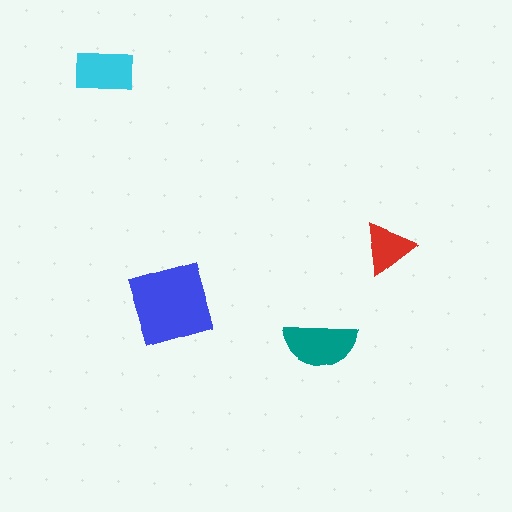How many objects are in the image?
There are 4 objects in the image.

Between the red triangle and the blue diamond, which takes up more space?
The blue diamond.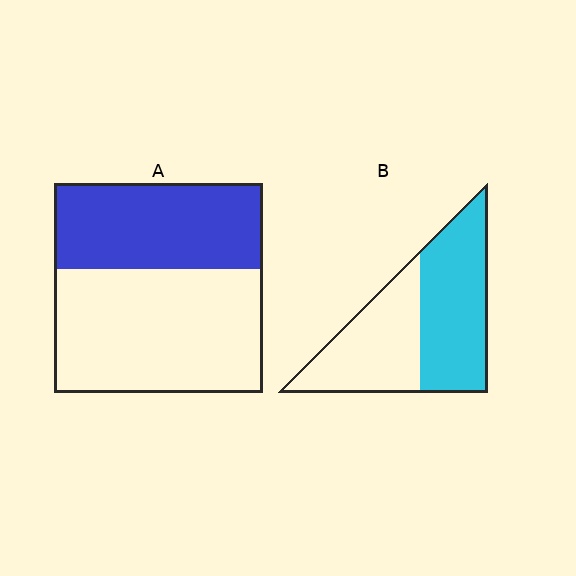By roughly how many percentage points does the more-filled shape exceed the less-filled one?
By roughly 15 percentage points (B over A).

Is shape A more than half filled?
No.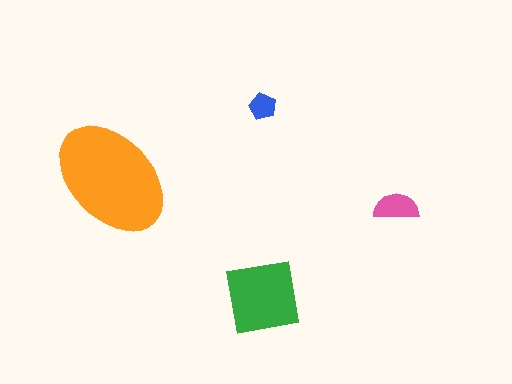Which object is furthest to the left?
The orange ellipse is leftmost.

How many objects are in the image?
There are 4 objects in the image.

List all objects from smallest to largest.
The blue pentagon, the pink semicircle, the green square, the orange ellipse.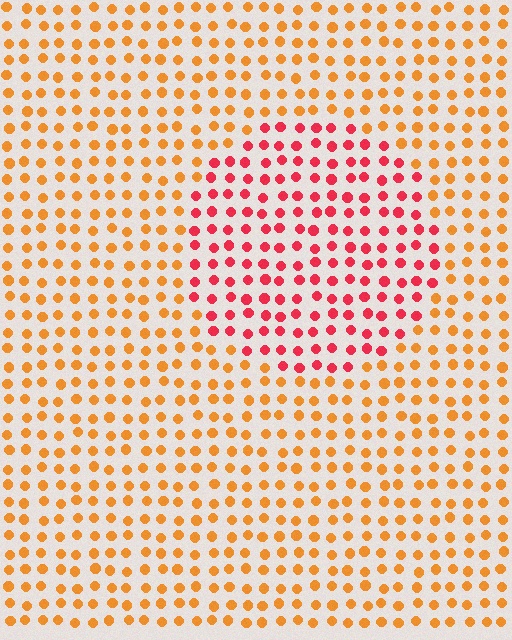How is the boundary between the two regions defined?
The boundary is defined purely by a slight shift in hue (about 41 degrees). Spacing, size, and orientation are identical on both sides.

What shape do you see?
I see a circle.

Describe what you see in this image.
The image is filled with small orange elements in a uniform arrangement. A circle-shaped region is visible where the elements are tinted to a slightly different hue, forming a subtle color boundary.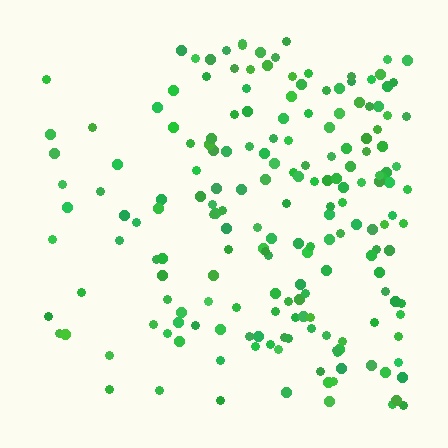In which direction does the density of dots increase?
From left to right, with the right side densest.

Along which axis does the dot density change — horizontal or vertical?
Horizontal.